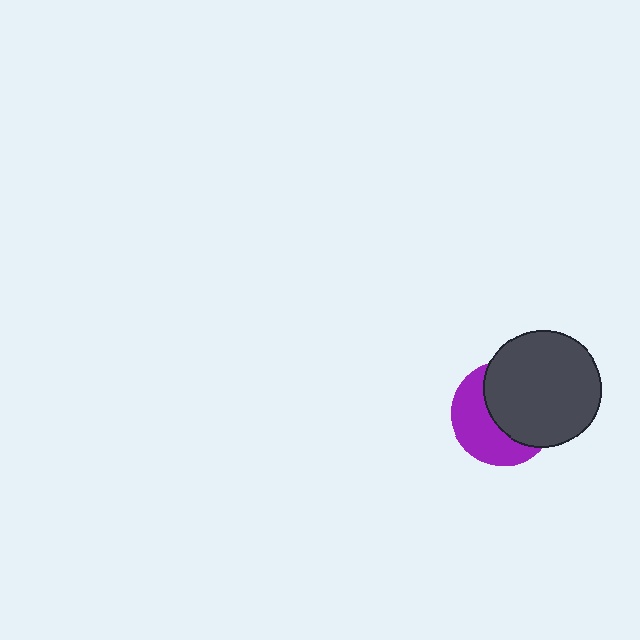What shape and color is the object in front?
The object in front is a dark gray circle.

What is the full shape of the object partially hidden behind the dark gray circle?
The partially hidden object is a purple circle.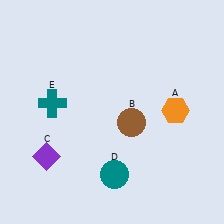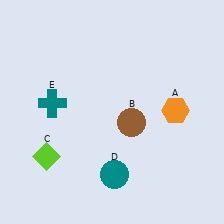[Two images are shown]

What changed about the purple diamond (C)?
In Image 1, C is purple. In Image 2, it changed to lime.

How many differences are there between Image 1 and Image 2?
There is 1 difference between the two images.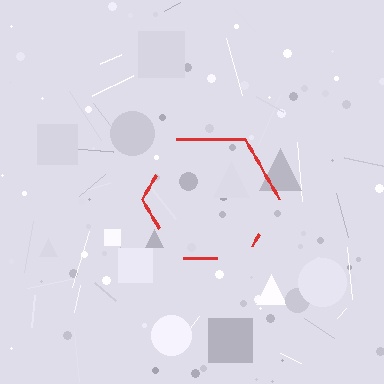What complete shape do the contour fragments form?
The contour fragments form a hexagon.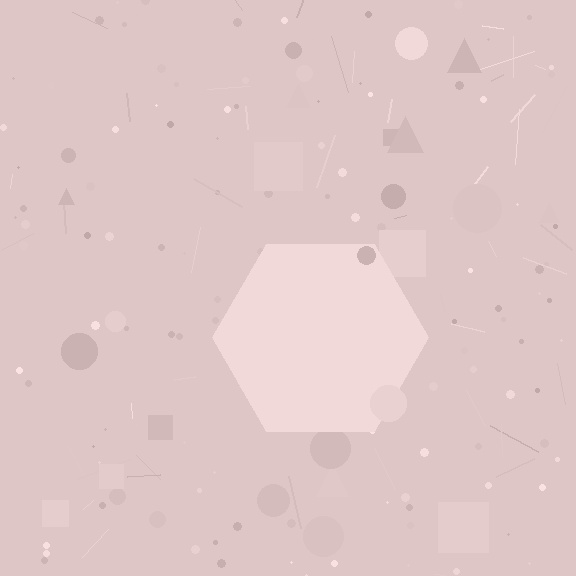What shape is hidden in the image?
A hexagon is hidden in the image.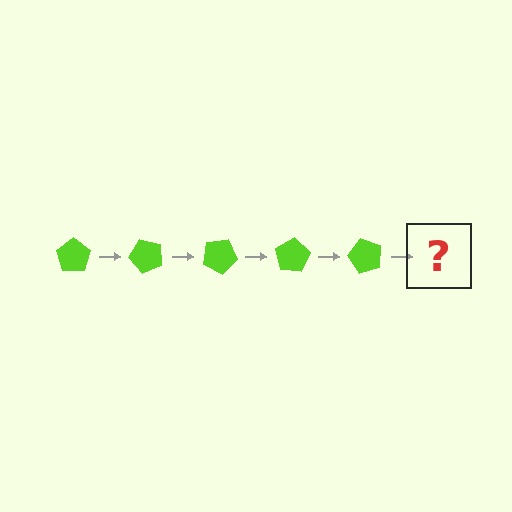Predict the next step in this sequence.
The next step is a lime pentagon rotated 250 degrees.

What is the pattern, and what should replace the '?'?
The pattern is that the pentagon rotates 50 degrees each step. The '?' should be a lime pentagon rotated 250 degrees.